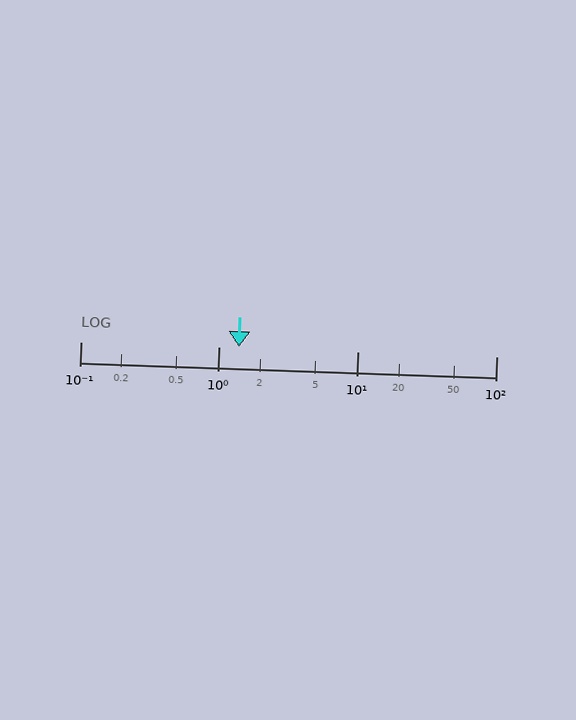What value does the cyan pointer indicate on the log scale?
The pointer indicates approximately 1.4.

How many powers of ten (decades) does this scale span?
The scale spans 3 decades, from 0.1 to 100.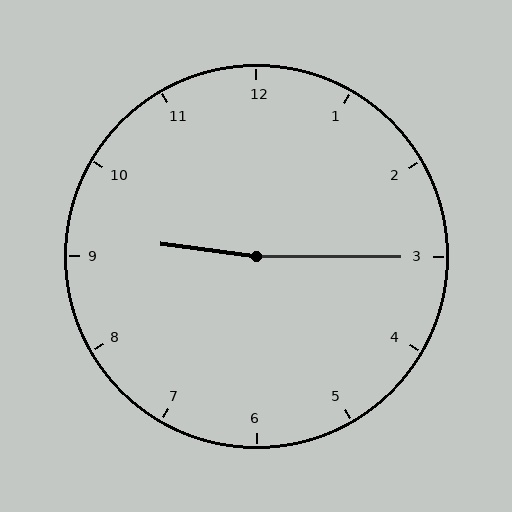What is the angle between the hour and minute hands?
Approximately 172 degrees.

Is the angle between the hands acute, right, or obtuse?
It is obtuse.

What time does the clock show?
9:15.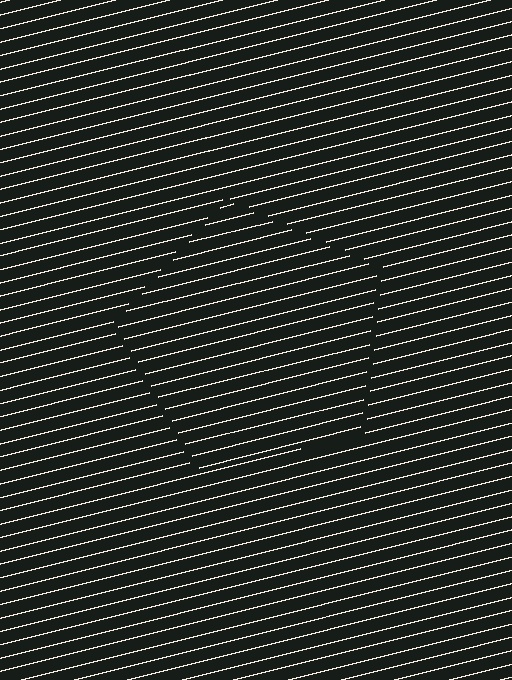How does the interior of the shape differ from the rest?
The interior of the shape contains the same grating, shifted by half a period — the contour is defined by the phase discontinuity where line-ends from the inner and outer gratings abut.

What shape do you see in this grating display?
An illusory pentagon. The interior of the shape contains the same grating, shifted by half a period — the contour is defined by the phase discontinuity where line-ends from the inner and outer gratings abut.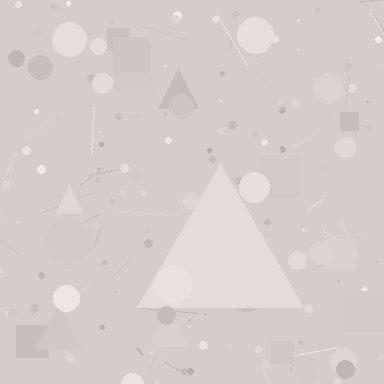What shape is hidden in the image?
A triangle is hidden in the image.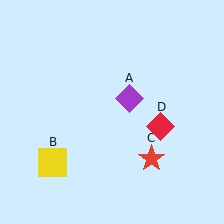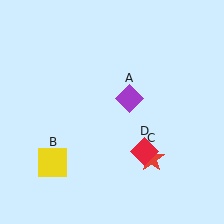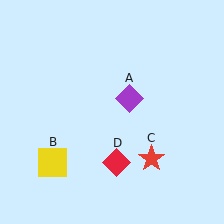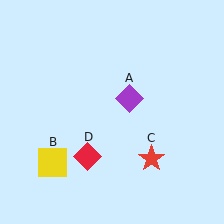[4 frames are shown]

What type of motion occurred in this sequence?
The red diamond (object D) rotated clockwise around the center of the scene.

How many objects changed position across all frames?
1 object changed position: red diamond (object D).